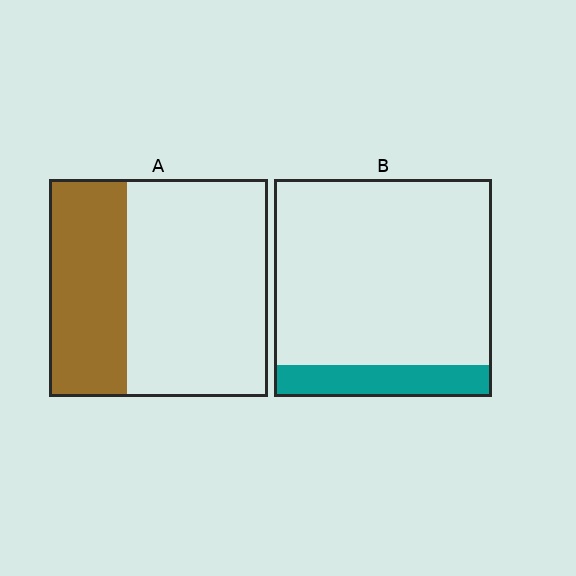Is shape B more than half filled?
No.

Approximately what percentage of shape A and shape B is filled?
A is approximately 35% and B is approximately 15%.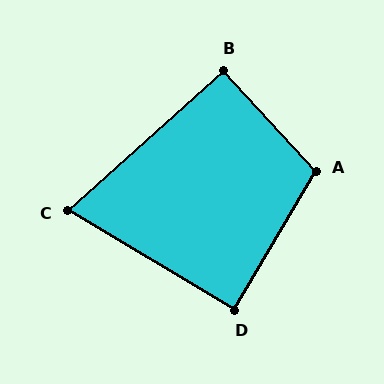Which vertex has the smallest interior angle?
C, at approximately 73 degrees.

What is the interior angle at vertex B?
Approximately 90 degrees (approximately right).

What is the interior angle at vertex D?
Approximately 90 degrees (approximately right).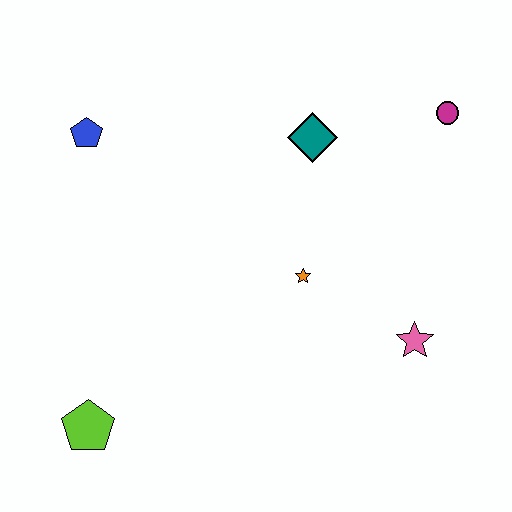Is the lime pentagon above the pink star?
No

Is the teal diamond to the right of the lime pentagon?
Yes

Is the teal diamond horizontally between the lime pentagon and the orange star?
No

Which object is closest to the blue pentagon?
The teal diamond is closest to the blue pentagon.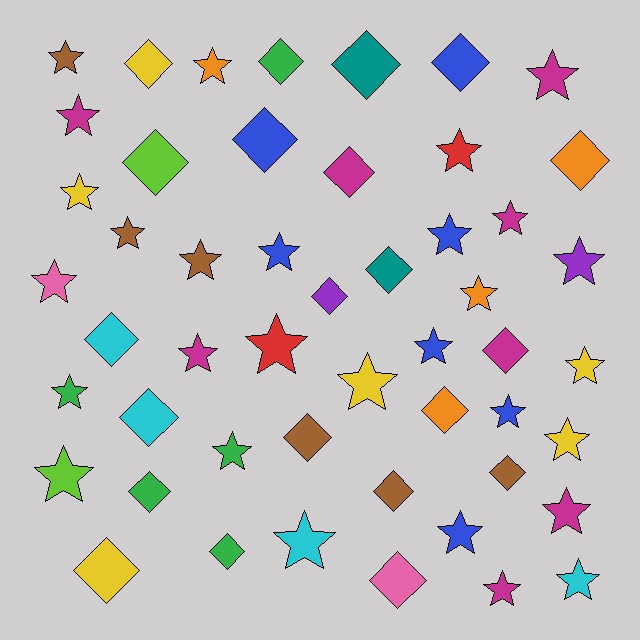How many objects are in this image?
There are 50 objects.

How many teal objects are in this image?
There are 2 teal objects.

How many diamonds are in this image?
There are 21 diamonds.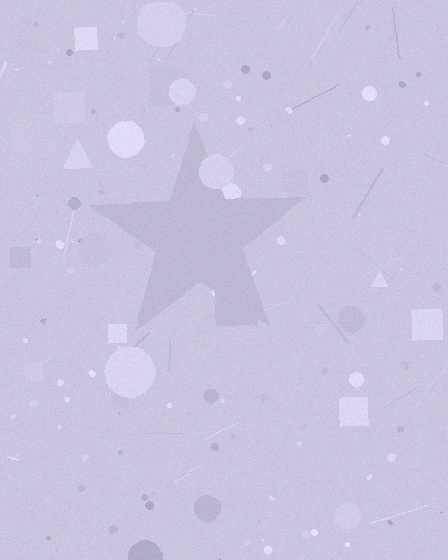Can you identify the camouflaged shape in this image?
The camouflaged shape is a star.